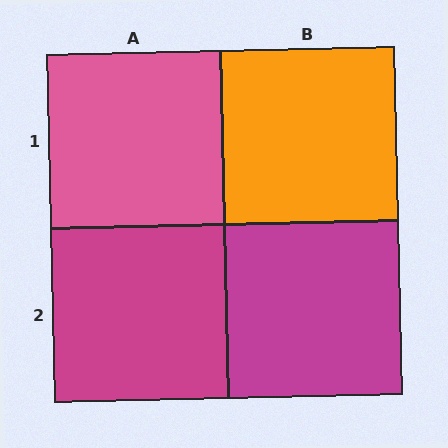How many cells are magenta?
2 cells are magenta.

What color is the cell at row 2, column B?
Magenta.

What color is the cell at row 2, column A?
Magenta.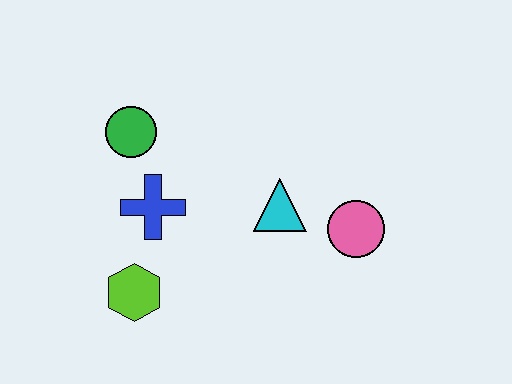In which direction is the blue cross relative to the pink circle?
The blue cross is to the left of the pink circle.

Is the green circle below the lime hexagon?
No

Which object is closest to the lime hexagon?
The blue cross is closest to the lime hexagon.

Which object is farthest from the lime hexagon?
The pink circle is farthest from the lime hexagon.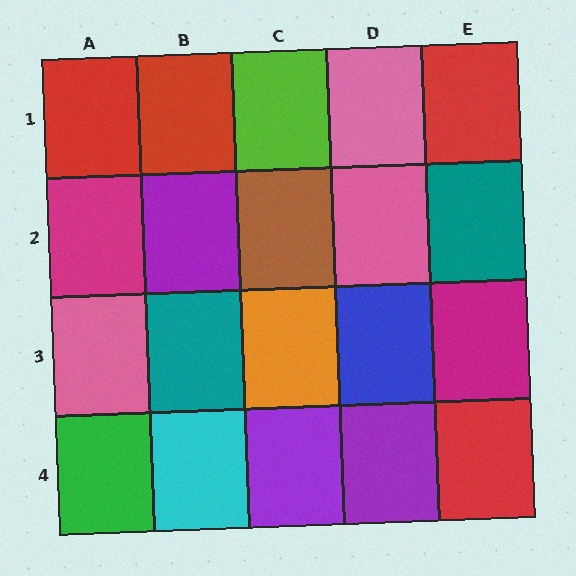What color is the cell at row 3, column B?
Teal.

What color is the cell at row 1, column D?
Pink.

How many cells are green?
1 cell is green.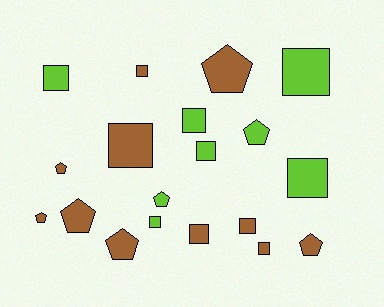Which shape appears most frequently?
Square, with 11 objects.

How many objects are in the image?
There are 19 objects.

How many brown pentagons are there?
There are 6 brown pentagons.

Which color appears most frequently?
Brown, with 11 objects.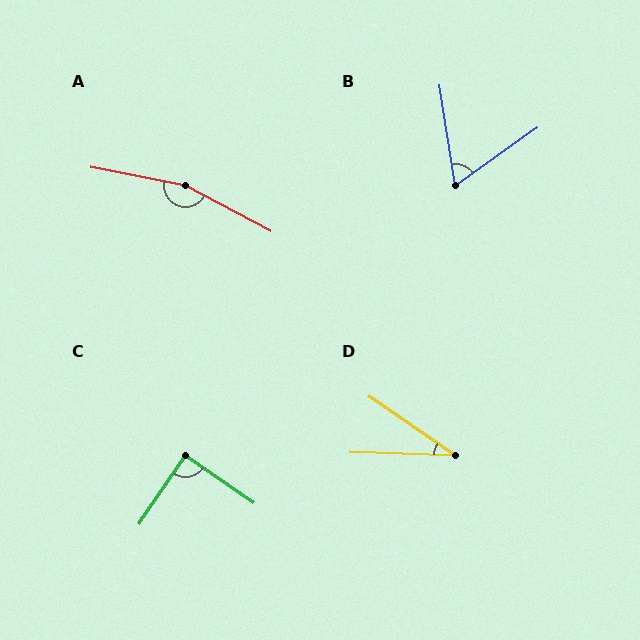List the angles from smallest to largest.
D (32°), B (63°), C (89°), A (163°).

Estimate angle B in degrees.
Approximately 63 degrees.